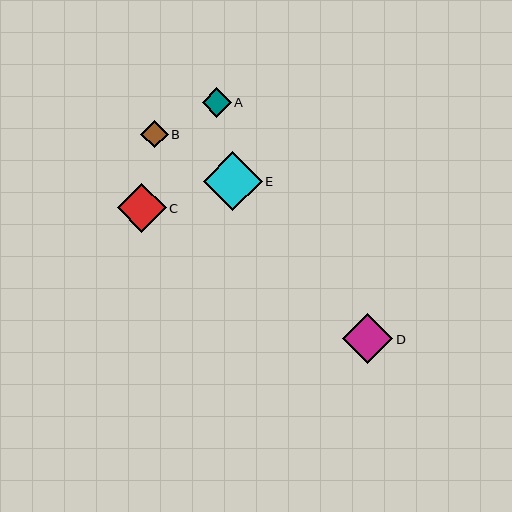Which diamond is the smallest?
Diamond B is the smallest with a size of approximately 27 pixels.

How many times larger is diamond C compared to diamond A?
Diamond C is approximately 1.7 times the size of diamond A.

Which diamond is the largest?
Diamond E is the largest with a size of approximately 59 pixels.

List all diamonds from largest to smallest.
From largest to smallest: E, D, C, A, B.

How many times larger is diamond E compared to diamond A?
Diamond E is approximately 2.0 times the size of diamond A.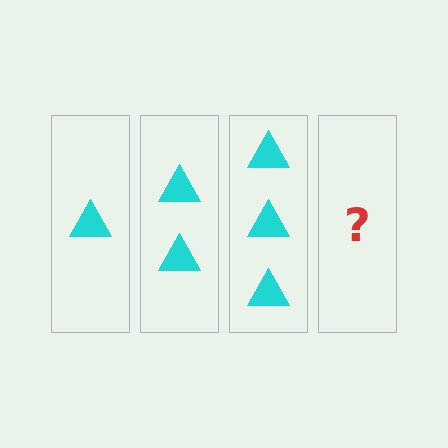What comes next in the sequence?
The next element should be 4 triangles.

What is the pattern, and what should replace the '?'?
The pattern is that each step adds one more triangle. The '?' should be 4 triangles.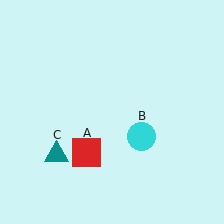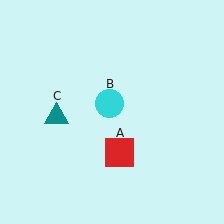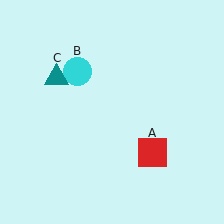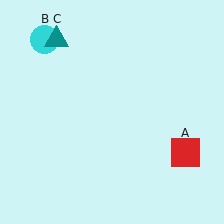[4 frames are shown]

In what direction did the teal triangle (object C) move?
The teal triangle (object C) moved up.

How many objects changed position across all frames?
3 objects changed position: red square (object A), cyan circle (object B), teal triangle (object C).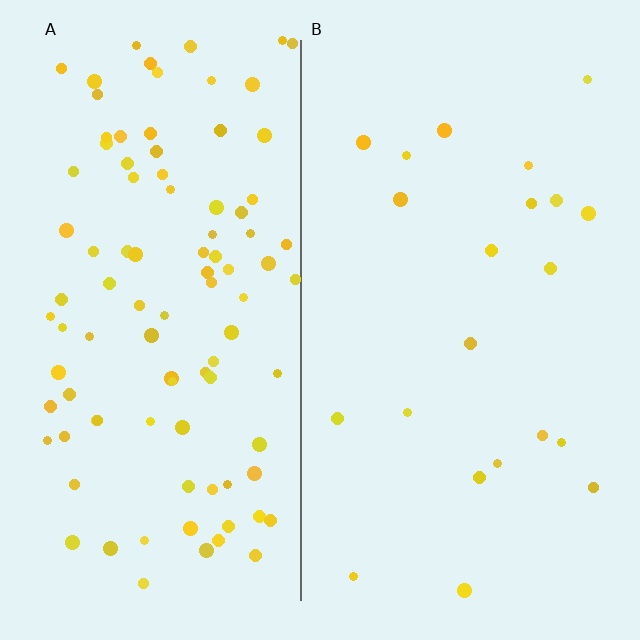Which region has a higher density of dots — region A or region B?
A (the left).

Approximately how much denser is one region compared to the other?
Approximately 4.5× — region A over region B.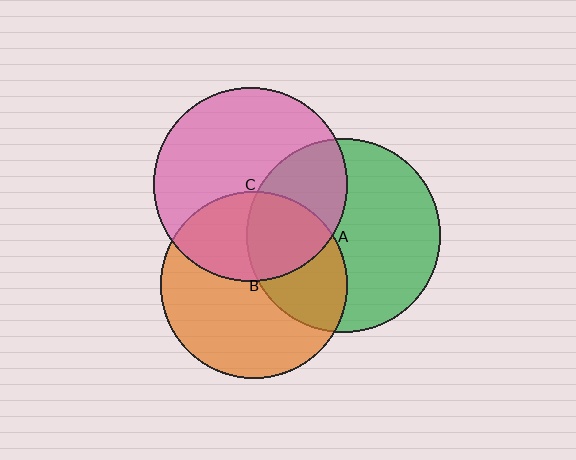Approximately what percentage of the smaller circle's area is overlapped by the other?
Approximately 35%.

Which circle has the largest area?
Circle C (pink).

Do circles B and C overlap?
Yes.